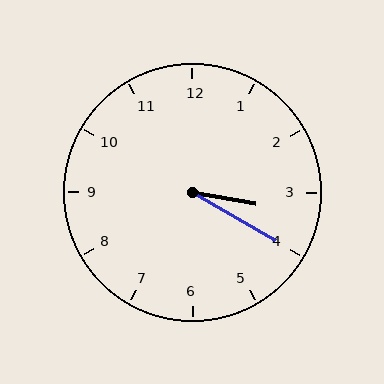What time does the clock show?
3:20.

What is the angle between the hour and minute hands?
Approximately 20 degrees.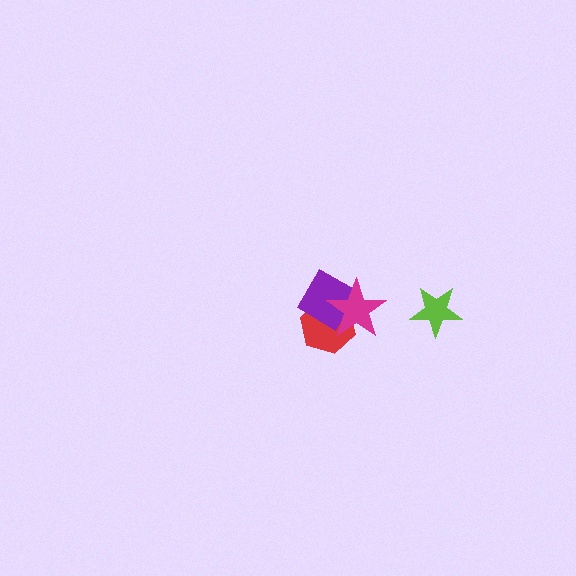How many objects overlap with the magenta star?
2 objects overlap with the magenta star.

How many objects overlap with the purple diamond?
2 objects overlap with the purple diamond.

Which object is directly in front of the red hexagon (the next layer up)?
The purple diamond is directly in front of the red hexagon.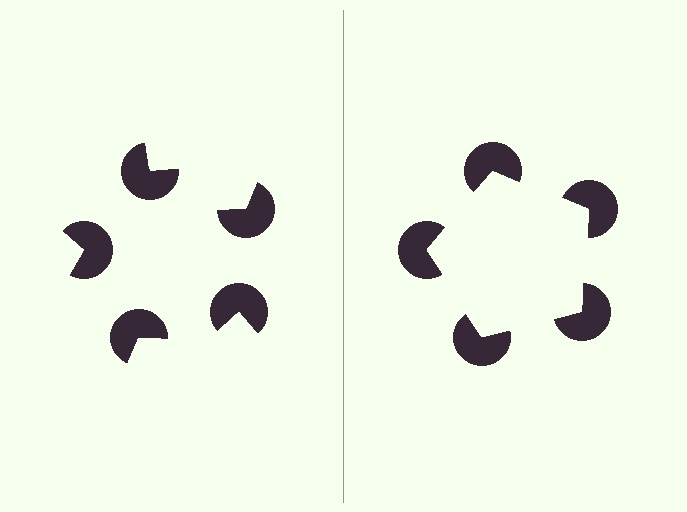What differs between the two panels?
The pac-man discs are positioned identically on both sides; only the wedge orientations differ. On the right they align to a pentagon; on the left they are misaligned.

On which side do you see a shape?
An illusory pentagon appears on the right side. On the left side the wedge cuts are rotated, so no coherent shape forms.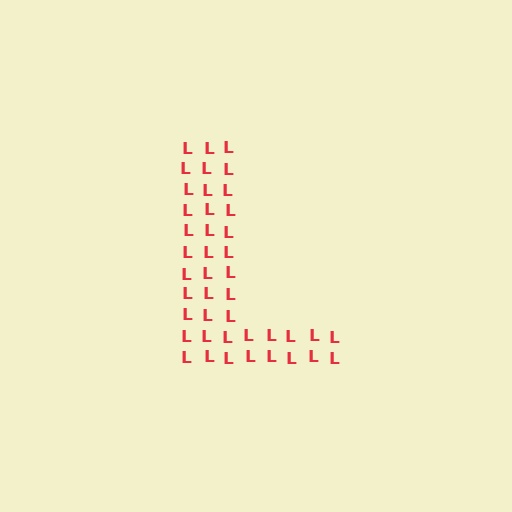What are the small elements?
The small elements are letter L's.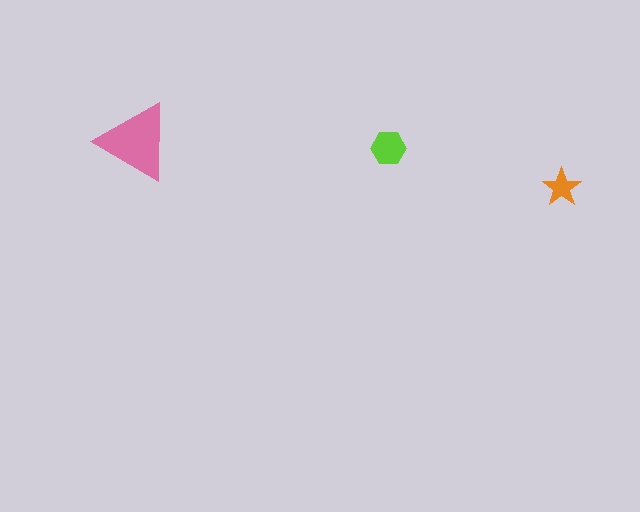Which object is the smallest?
The orange star.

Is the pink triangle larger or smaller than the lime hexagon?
Larger.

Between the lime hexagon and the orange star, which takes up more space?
The lime hexagon.